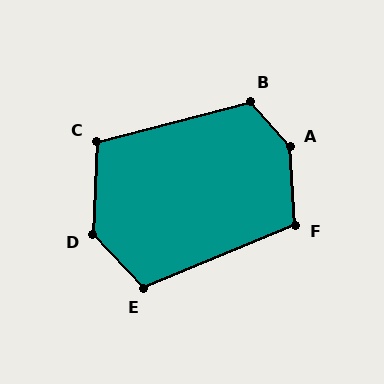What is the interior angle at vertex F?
Approximately 109 degrees (obtuse).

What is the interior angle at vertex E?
Approximately 110 degrees (obtuse).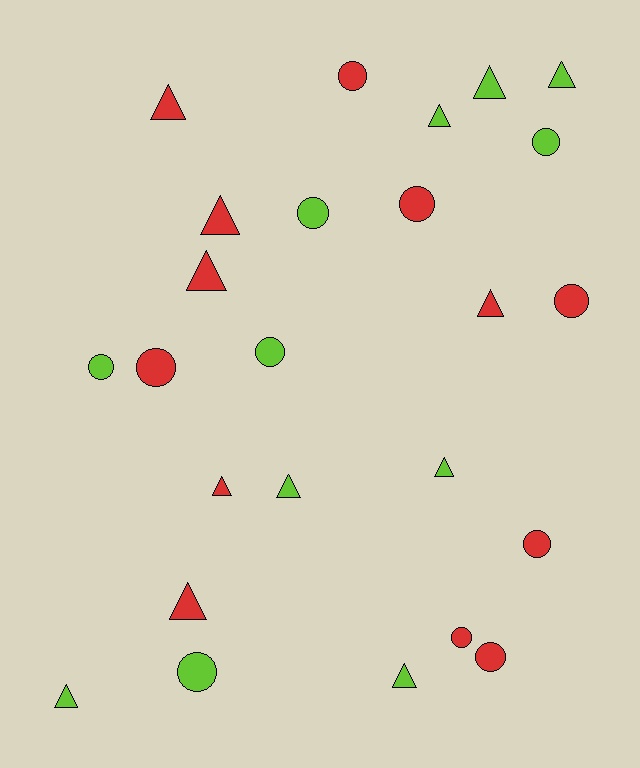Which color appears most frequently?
Red, with 13 objects.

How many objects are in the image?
There are 25 objects.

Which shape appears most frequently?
Triangle, with 13 objects.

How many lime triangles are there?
There are 7 lime triangles.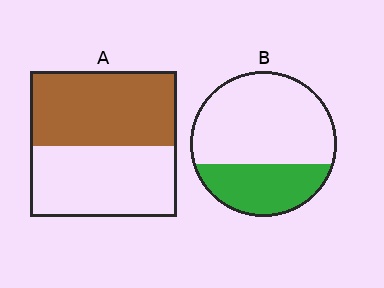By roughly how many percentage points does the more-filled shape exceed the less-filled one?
By roughly 20 percentage points (A over B).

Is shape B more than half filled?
No.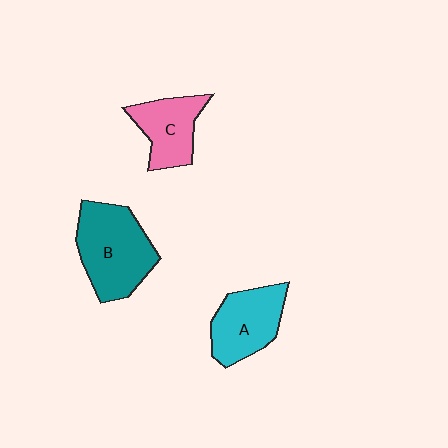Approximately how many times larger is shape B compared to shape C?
Approximately 1.5 times.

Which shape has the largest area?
Shape B (teal).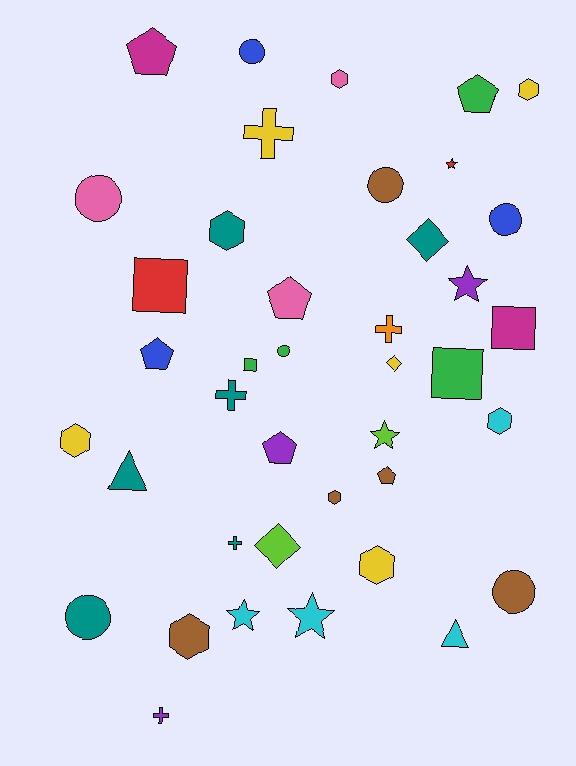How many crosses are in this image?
There are 5 crosses.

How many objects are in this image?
There are 40 objects.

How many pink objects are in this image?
There are 3 pink objects.